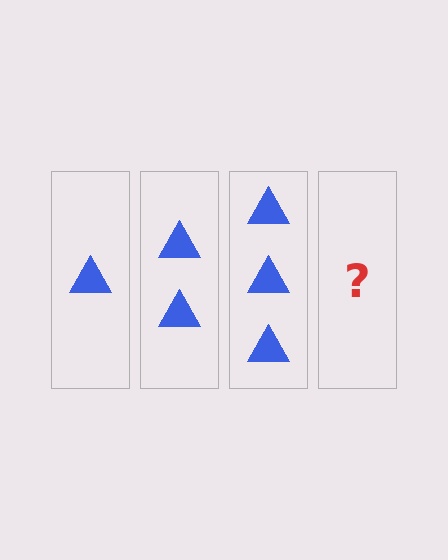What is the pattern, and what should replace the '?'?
The pattern is that each step adds one more triangle. The '?' should be 4 triangles.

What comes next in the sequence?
The next element should be 4 triangles.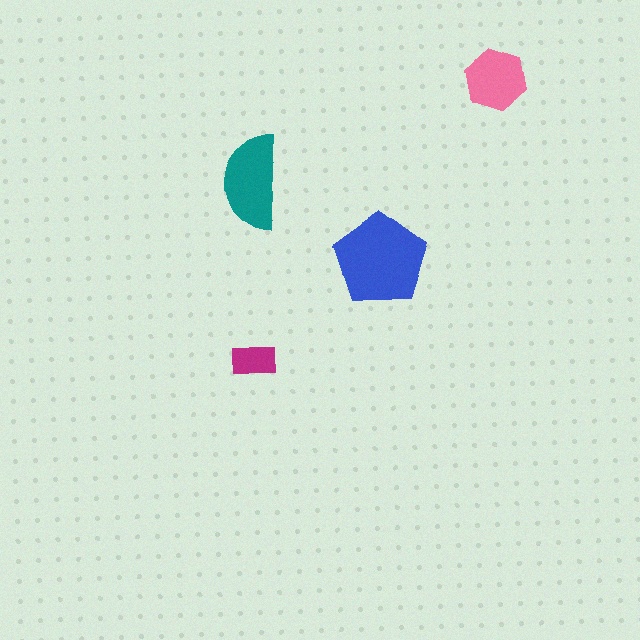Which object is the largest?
The blue pentagon.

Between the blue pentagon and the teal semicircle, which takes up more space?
The blue pentagon.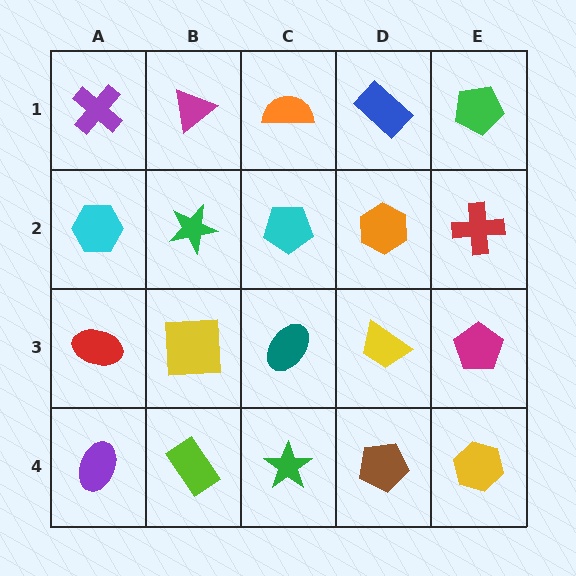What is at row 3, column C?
A teal ellipse.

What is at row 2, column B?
A green star.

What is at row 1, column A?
A purple cross.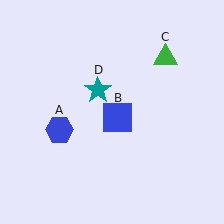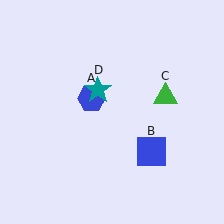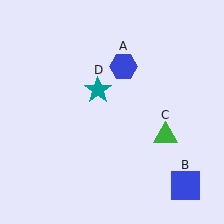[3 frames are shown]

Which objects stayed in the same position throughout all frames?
Teal star (object D) remained stationary.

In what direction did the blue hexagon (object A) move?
The blue hexagon (object A) moved up and to the right.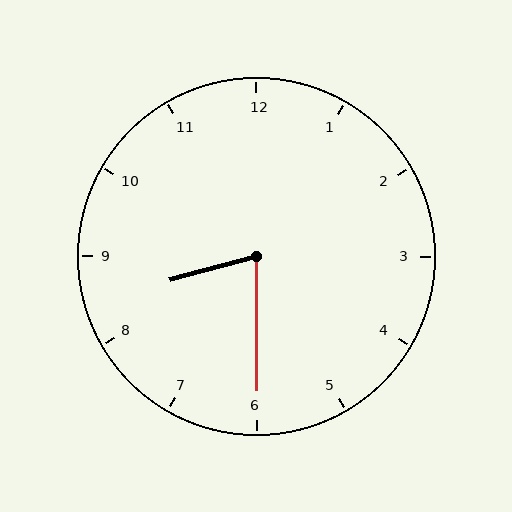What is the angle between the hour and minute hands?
Approximately 75 degrees.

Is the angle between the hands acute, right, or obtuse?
It is acute.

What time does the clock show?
8:30.